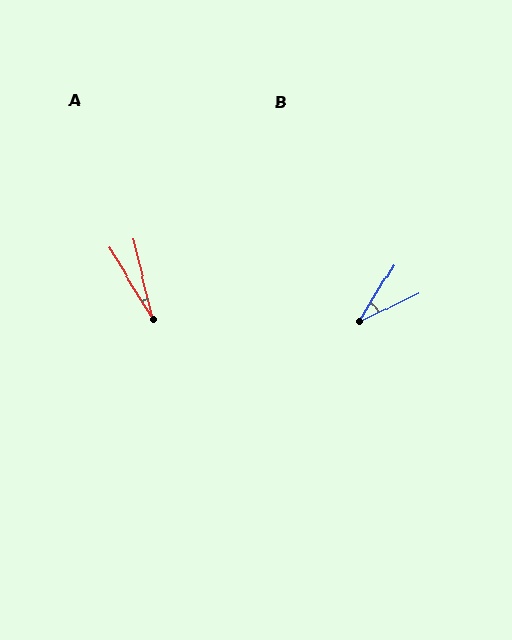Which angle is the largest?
B, at approximately 33 degrees.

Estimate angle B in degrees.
Approximately 33 degrees.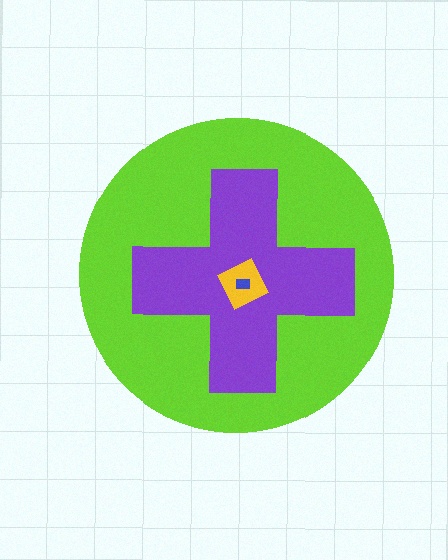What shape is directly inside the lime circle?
The purple cross.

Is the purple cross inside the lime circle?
Yes.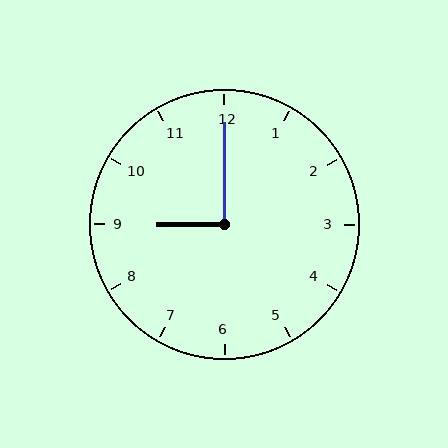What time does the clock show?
9:00.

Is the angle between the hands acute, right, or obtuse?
It is right.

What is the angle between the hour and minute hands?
Approximately 90 degrees.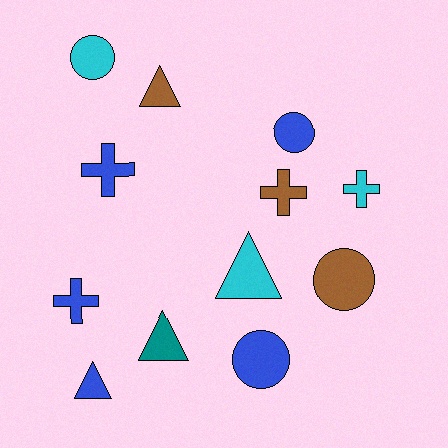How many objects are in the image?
There are 12 objects.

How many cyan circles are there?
There is 1 cyan circle.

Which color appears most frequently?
Blue, with 5 objects.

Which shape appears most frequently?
Cross, with 4 objects.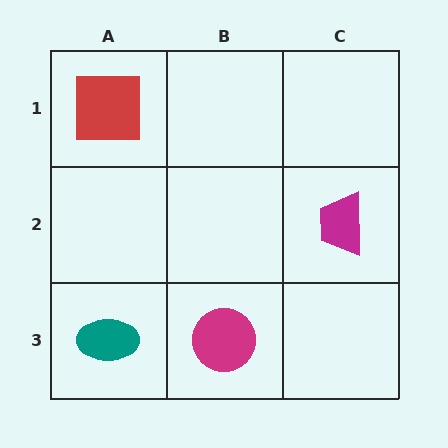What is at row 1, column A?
A red square.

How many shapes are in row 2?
1 shape.